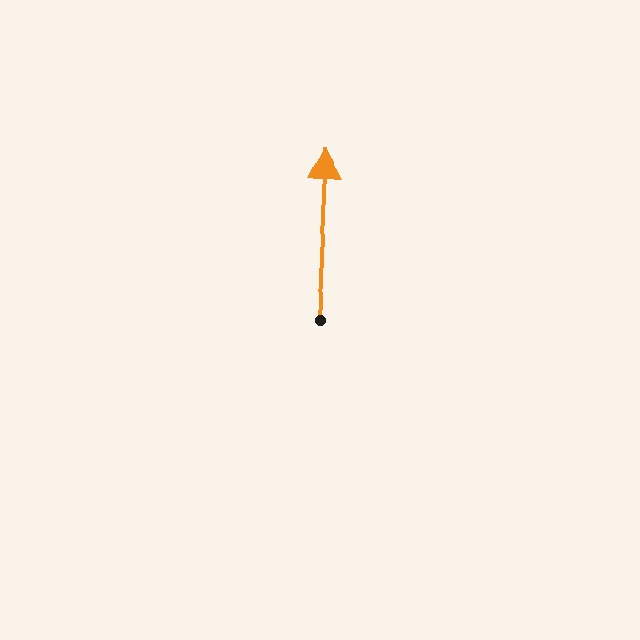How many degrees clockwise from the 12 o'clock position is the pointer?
Approximately 359 degrees.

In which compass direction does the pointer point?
North.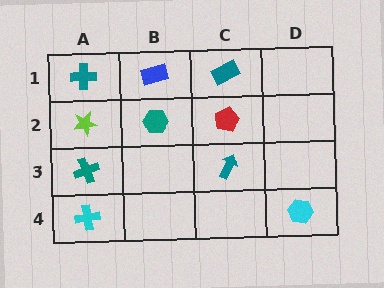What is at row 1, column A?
A teal cross.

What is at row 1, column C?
A teal rectangle.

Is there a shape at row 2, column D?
No, that cell is empty.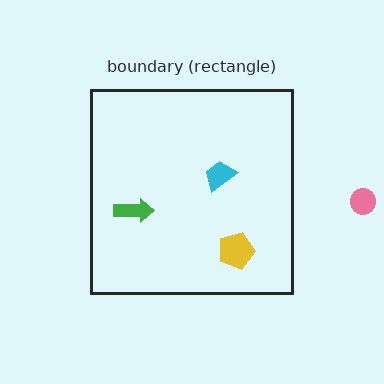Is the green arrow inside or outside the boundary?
Inside.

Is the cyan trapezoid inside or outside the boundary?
Inside.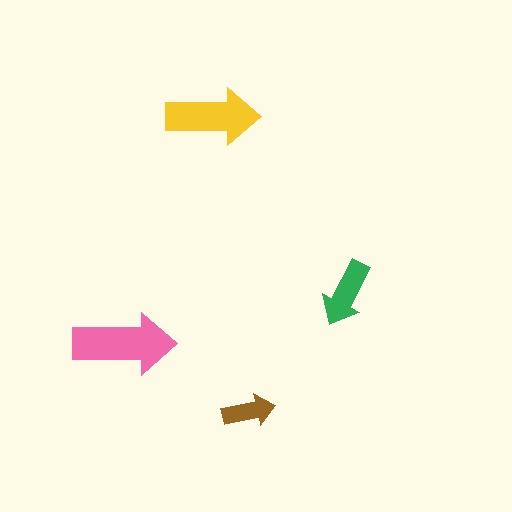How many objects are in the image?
There are 4 objects in the image.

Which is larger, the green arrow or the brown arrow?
The green one.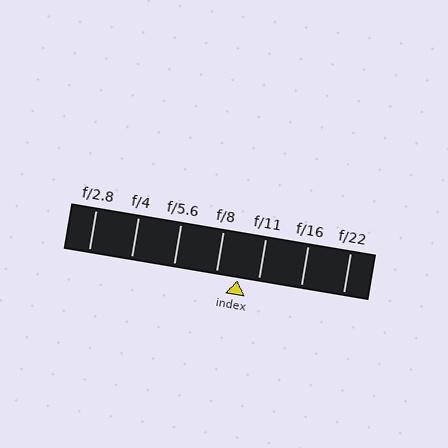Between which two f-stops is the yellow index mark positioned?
The index mark is between f/8 and f/11.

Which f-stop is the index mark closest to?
The index mark is closest to f/11.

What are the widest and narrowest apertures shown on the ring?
The widest aperture shown is f/2.8 and the narrowest is f/22.